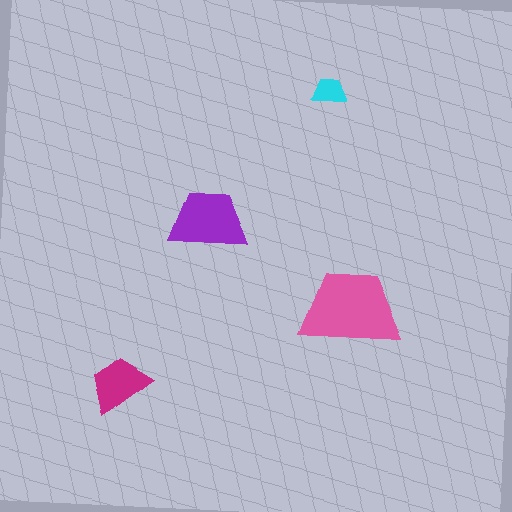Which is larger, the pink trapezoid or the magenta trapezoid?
The pink one.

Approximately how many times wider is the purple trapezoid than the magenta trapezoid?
About 1.5 times wider.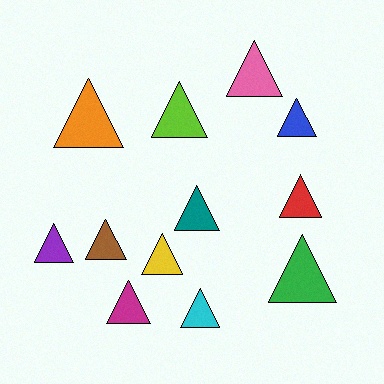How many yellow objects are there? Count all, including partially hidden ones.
There is 1 yellow object.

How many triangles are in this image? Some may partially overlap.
There are 12 triangles.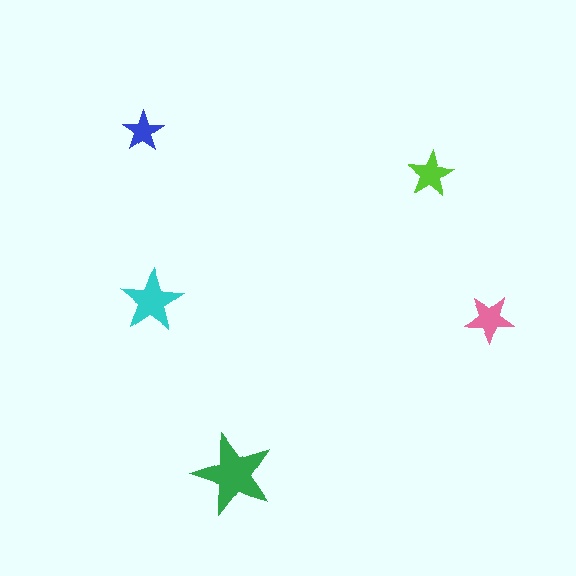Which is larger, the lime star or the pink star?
The pink one.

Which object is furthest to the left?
The blue star is leftmost.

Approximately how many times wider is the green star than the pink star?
About 1.5 times wider.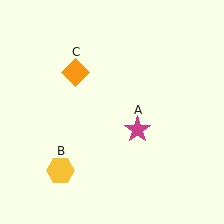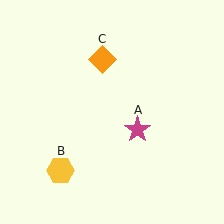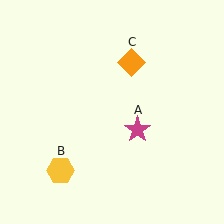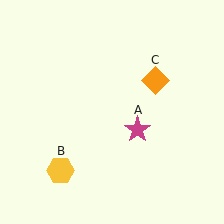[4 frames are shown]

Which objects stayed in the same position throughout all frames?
Magenta star (object A) and yellow hexagon (object B) remained stationary.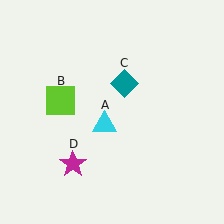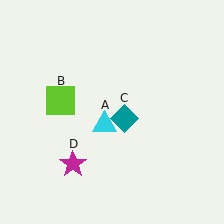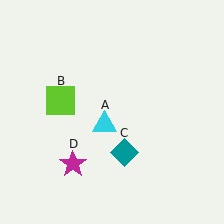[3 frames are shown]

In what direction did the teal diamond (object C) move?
The teal diamond (object C) moved down.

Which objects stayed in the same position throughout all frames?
Cyan triangle (object A) and lime square (object B) and magenta star (object D) remained stationary.